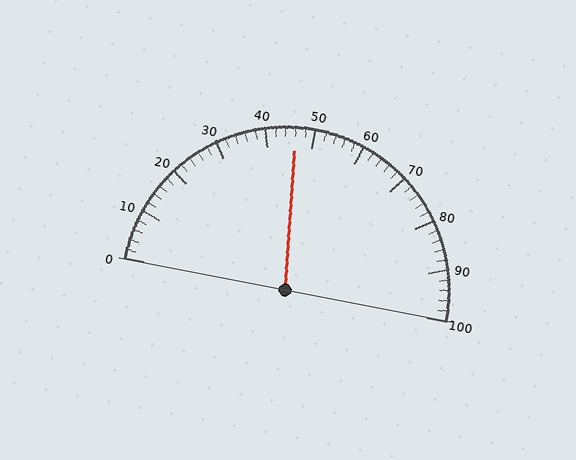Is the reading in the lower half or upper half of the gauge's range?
The reading is in the lower half of the range (0 to 100).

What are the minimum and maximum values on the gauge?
The gauge ranges from 0 to 100.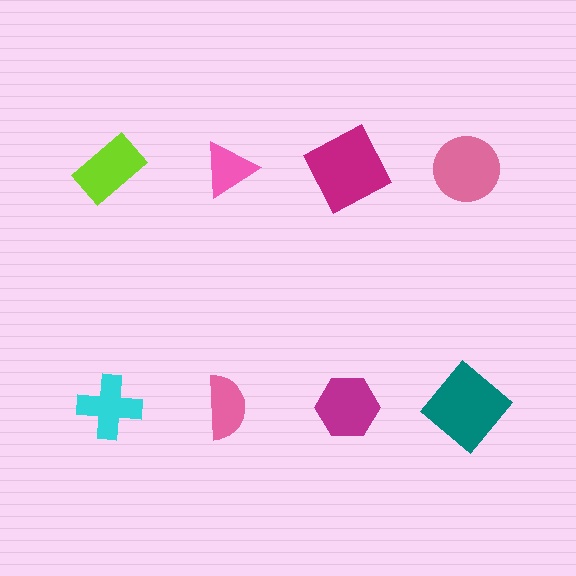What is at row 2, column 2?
A pink semicircle.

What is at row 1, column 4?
A pink circle.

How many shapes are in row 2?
4 shapes.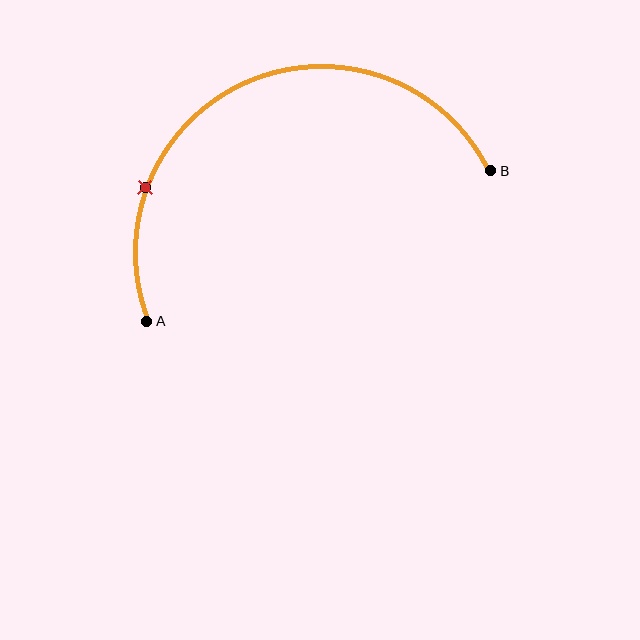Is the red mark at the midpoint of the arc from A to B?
No. The red mark lies on the arc but is closer to endpoint A. The arc midpoint would be at the point on the curve equidistant along the arc from both A and B.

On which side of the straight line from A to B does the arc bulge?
The arc bulges above the straight line connecting A and B.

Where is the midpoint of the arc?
The arc midpoint is the point on the curve farthest from the straight line joining A and B. It sits above that line.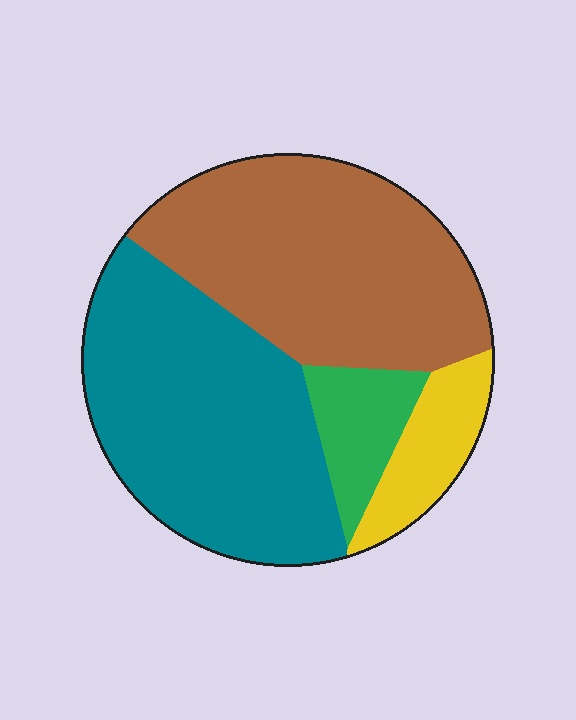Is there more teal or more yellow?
Teal.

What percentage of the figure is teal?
Teal covers 41% of the figure.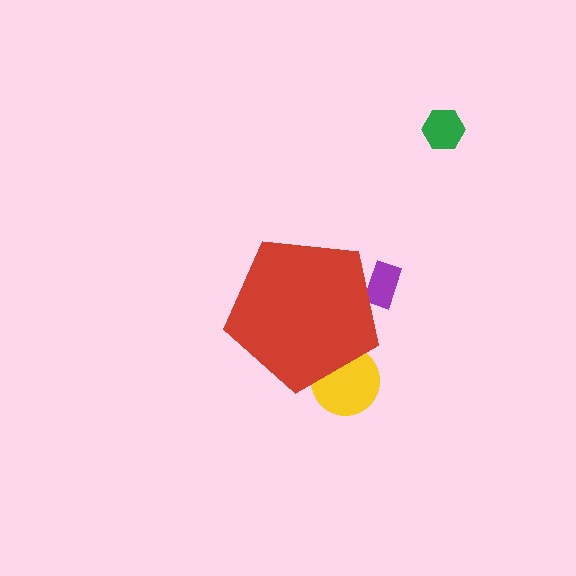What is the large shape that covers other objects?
A red pentagon.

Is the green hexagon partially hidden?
No, the green hexagon is fully visible.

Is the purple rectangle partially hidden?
Yes, the purple rectangle is partially hidden behind the red pentagon.